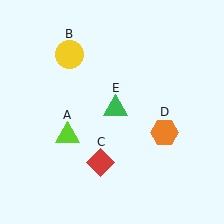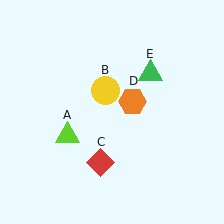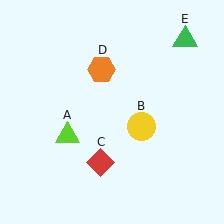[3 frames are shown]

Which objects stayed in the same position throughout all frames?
Lime triangle (object A) and red diamond (object C) remained stationary.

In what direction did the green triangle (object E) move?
The green triangle (object E) moved up and to the right.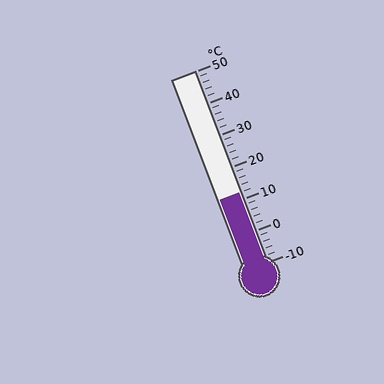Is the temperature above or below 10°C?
The temperature is above 10°C.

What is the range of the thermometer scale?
The thermometer scale ranges from -10°C to 50°C.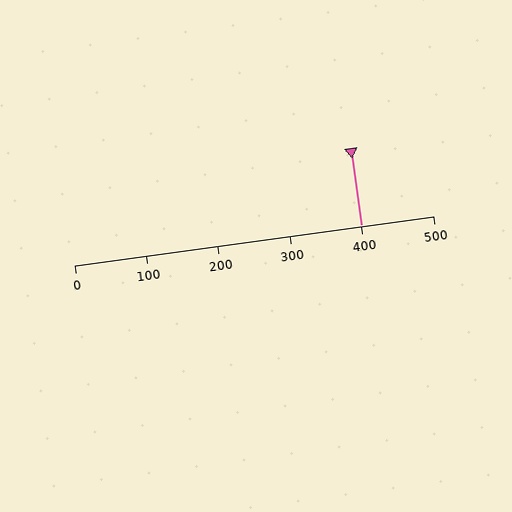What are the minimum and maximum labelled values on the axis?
The axis runs from 0 to 500.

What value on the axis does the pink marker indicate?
The marker indicates approximately 400.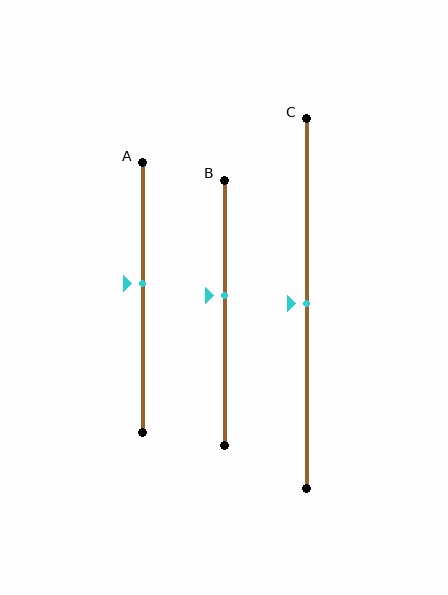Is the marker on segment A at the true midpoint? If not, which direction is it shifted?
No, the marker on segment A is shifted upward by about 5% of the segment length.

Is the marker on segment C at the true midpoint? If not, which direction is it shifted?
Yes, the marker on segment C is at the true midpoint.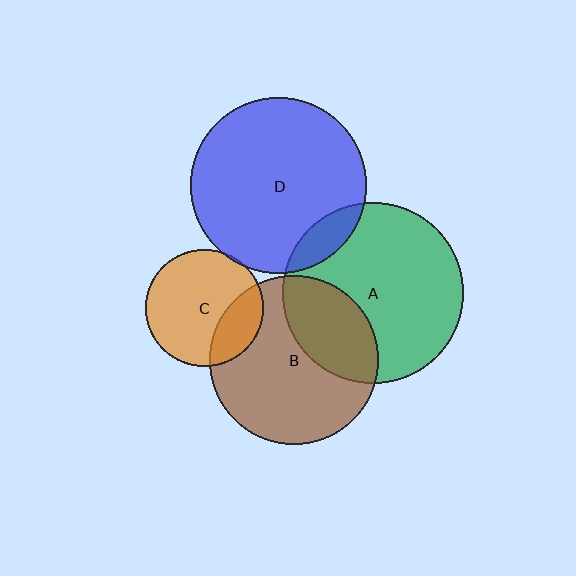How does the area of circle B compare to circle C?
Approximately 2.1 times.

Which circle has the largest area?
Circle A (green).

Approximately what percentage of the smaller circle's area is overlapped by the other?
Approximately 10%.